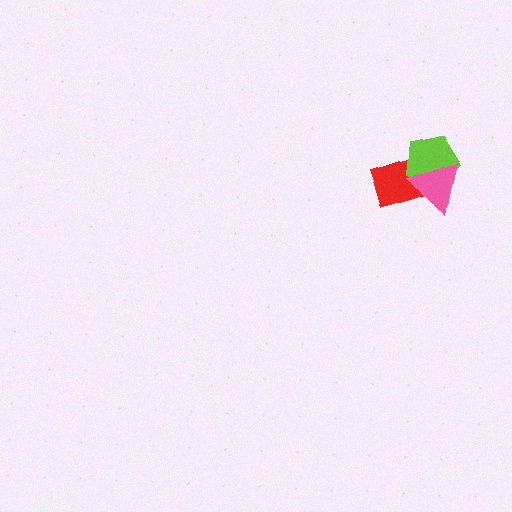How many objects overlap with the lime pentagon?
2 objects overlap with the lime pentagon.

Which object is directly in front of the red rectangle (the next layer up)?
The lime pentagon is directly in front of the red rectangle.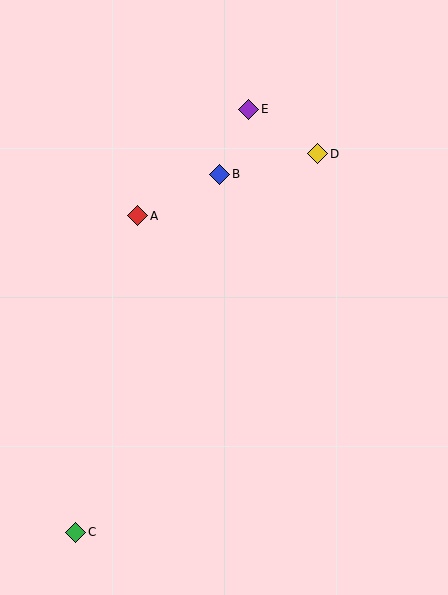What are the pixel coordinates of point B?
Point B is at (220, 174).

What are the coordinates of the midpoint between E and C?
The midpoint between E and C is at (162, 321).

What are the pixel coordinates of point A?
Point A is at (138, 216).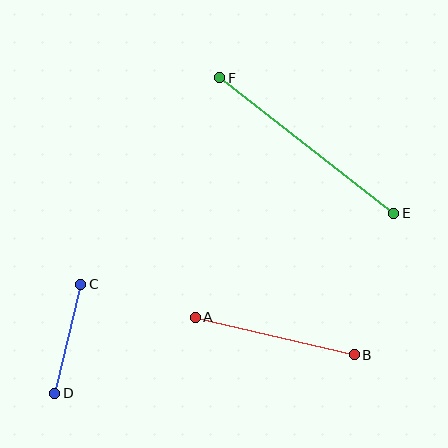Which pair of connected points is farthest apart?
Points E and F are farthest apart.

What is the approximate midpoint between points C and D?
The midpoint is at approximately (68, 339) pixels.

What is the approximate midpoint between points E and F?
The midpoint is at approximately (307, 146) pixels.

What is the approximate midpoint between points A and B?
The midpoint is at approximately (275, 336) pixels.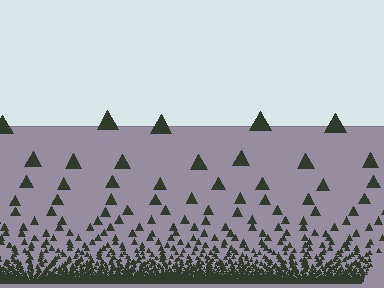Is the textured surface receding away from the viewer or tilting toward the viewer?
The surface appears to tilt toward the viewer. Texture elements get larger and sparser toward the top.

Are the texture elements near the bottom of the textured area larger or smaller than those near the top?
Smaller. The gradient is inverted — elements near the bottom are smaller and denser.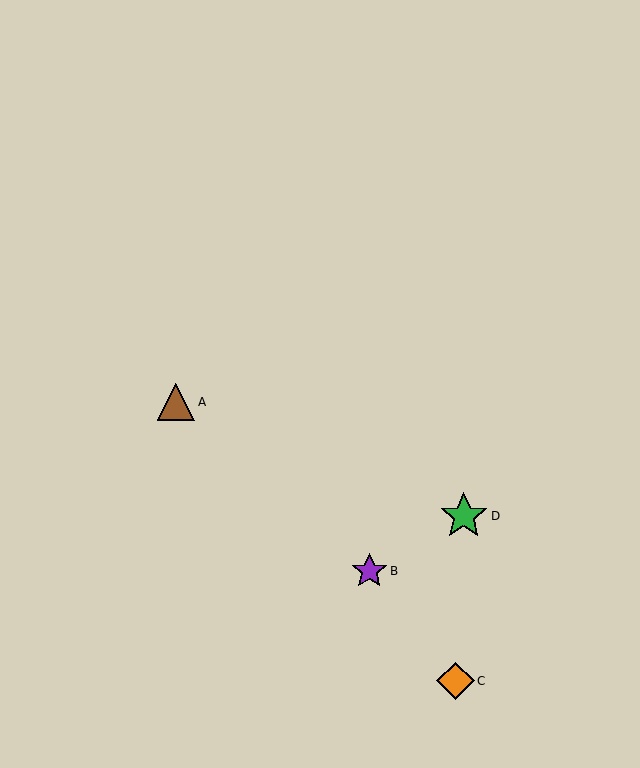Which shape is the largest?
The green star (labeled D) is the largest.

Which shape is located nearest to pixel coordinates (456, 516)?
The green star (labeled D) at (464, 516) is nearest to that location.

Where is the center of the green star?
The center of the green star is at (464, 516).